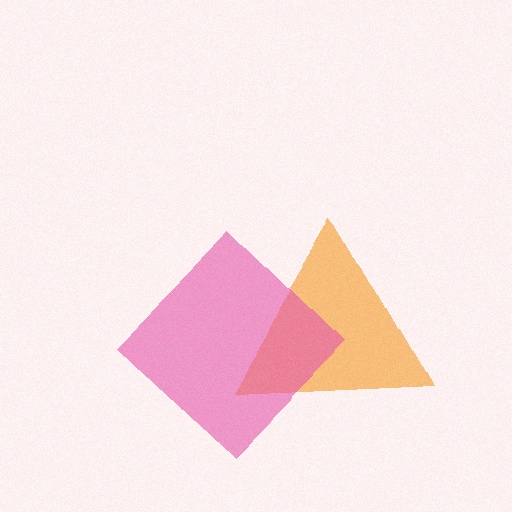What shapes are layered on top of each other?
The layered shapes are: an orange triangle, a pink diamond.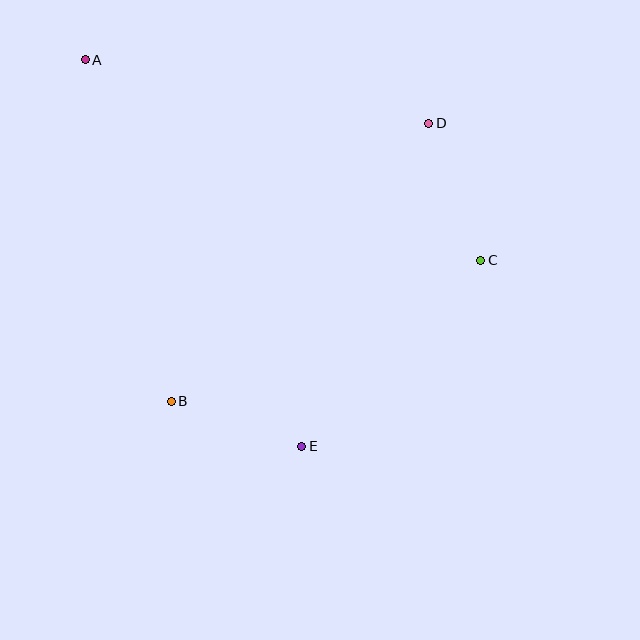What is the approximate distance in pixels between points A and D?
The distance between A and D is approximately 349 pixels.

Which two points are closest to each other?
Points B and E are closest to each other.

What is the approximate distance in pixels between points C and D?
The distance between C and D is approximately 146 pixels.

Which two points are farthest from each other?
Points A and C are farthest from each other.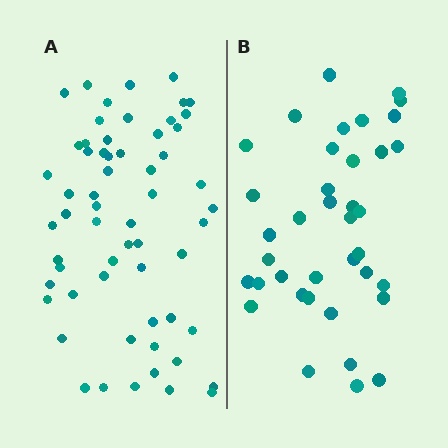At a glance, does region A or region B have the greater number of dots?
Region A (the left region) has more dots.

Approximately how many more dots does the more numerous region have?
Region A has approximately 20 more dots than region B.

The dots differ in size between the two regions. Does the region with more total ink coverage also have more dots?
No. Region B has more total ink coverage because its dots are larger, but region A actually contains more individual dots. Total area can be misleading — the number of items is what matters here.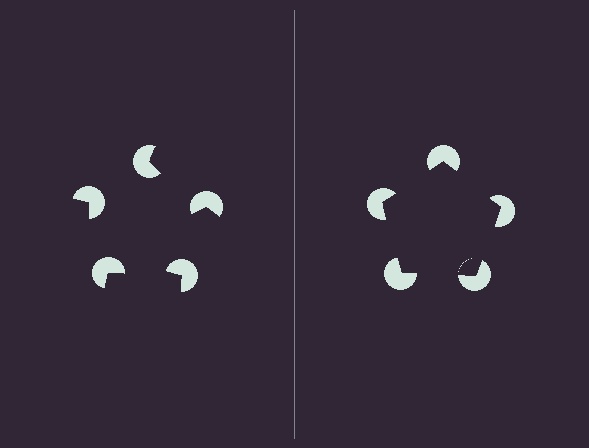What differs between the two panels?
The pac-man discs are positioned identically on both sides; only the wedge orientations differ. On the right they align to a pentagon; on the left they are misaligned.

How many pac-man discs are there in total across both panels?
10 — 5 on each side.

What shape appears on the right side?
An illusory pentagon.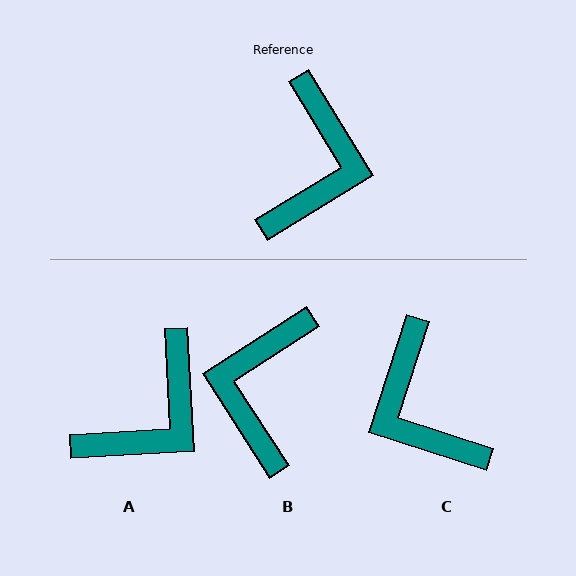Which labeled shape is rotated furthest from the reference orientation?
B, about 179 degrees away.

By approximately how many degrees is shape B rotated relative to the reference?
Approximately 179 degrees clockwise.